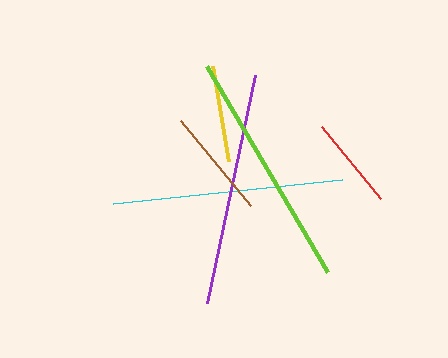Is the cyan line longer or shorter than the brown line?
The cyan line is longer than the brown line.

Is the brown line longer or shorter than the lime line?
The lime line is longer than the brown line.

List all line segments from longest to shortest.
From longest to shortest: lime, purple, cyan, brown, yellow, red.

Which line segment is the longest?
The lime line is the longest at approximately 238 pixels.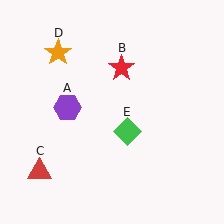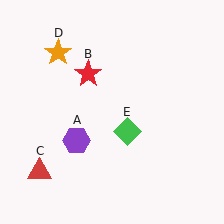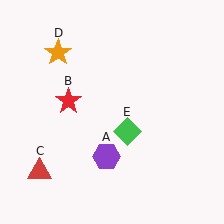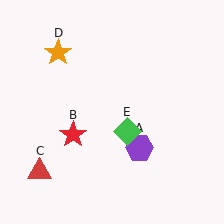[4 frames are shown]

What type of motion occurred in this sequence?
The purple hexagon (object A), red star (object B) rotated counterclockwise around the center of the scene.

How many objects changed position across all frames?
2 objects changed position: purple hexagon (object A), red star (object B).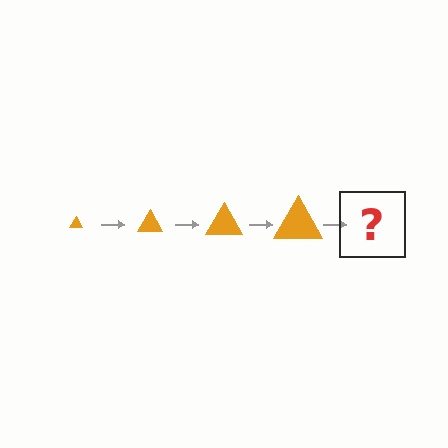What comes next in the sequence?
The next element should be an orange triangle, larger than the previous one.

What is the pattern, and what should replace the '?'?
The pattern is that the triangle gets progressively larger each step. The '?' should be an orange triangle, larger than the previous one.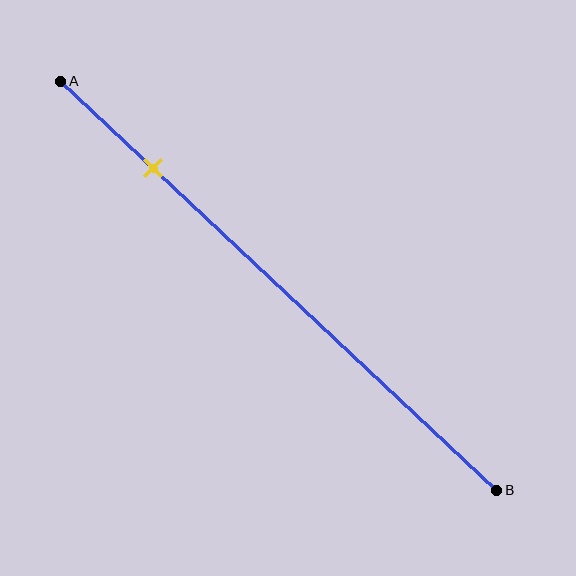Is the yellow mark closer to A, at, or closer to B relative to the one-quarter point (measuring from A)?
The yellow mark is closer to point A than the one-quarter point of segment AB.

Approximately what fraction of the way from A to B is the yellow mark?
The yellow mark is approximately 20% of the way from A to B.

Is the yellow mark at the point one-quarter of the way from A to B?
No, the mark is at about 20% from A, not at the 25% one-quarter point.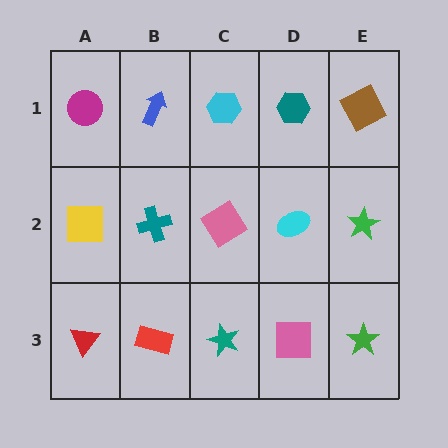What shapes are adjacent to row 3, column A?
A yellow square (row 2, column A), a red rectangle (row 3, column B).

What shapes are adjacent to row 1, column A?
A yellow square (row 2, column A), a blue arrow (row 1, column B).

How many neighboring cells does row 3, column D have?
3.